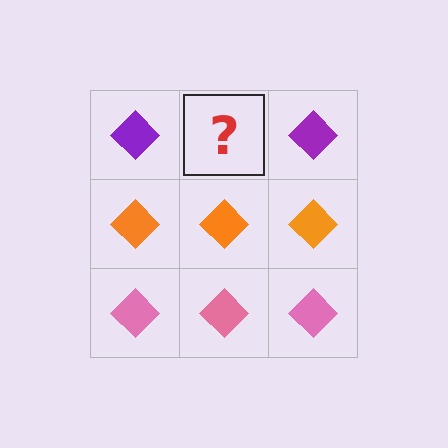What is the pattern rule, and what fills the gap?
The rule is that each row has a consistent color. The gap should be filled with a purple diamond.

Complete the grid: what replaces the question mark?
The question mark should be replaced with a purple diamond.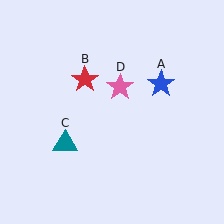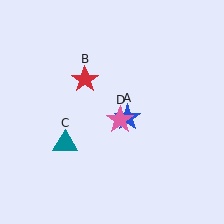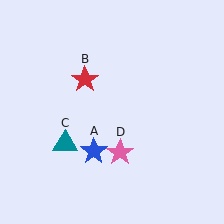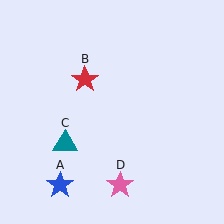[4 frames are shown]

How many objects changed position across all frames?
2 objects changed position: blue star (object A), pink star (object D).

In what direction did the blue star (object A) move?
The blue star (object A) moved down and to the left.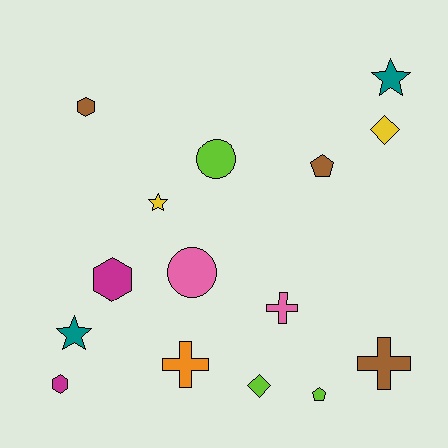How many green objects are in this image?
There are no green objects.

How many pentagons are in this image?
There are 2 pentagons.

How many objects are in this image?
There are 15 objects.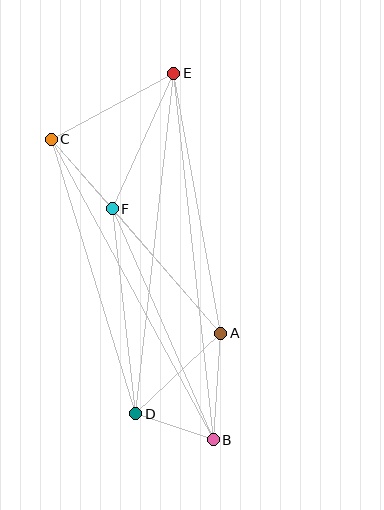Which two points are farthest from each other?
Points B and E are farthest from each other.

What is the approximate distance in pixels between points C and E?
The distance between C and E is approximately 139 pixels.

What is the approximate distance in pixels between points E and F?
The distance between E and F is approximately 149 pixels.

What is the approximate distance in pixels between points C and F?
The distance between C and F is approximately 92 pixels.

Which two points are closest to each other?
Points B and D are closest to each other.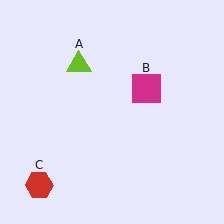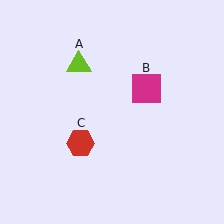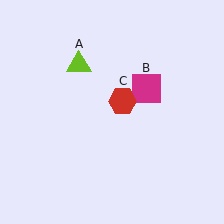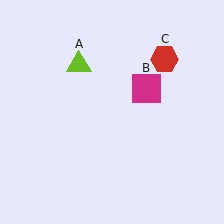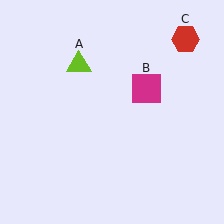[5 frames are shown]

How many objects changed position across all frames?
1 object changed position: red hexagon (object C).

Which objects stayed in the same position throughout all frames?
Lime triangle (object A) and magenta square (object B) remained stationary.